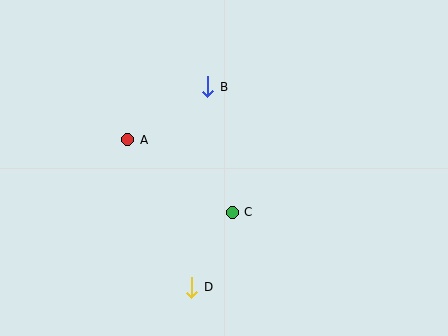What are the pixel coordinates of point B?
Point B is at (208, 87).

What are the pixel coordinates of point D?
Point D is at (192, 287).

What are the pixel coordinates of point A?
Point A is at (128, 140).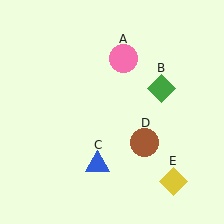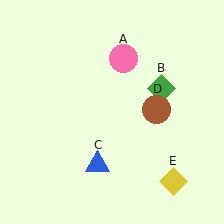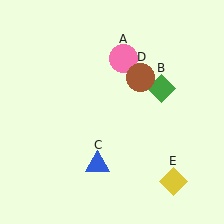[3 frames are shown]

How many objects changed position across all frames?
1 object changed position: brown circle (object D).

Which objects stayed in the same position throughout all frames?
Pink circle (object A) and green diamond (object B) and blue triangle (object C) and yellow diamond (object E) remained stationary.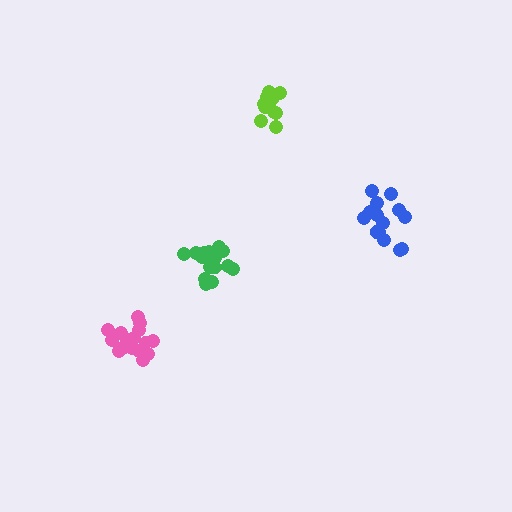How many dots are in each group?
Group 1: 14 dots, Group 2: 17 dots, Group 3: 17 dots, Group 4: 11 dots (59 total).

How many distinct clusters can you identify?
There are 4 distinct clusters.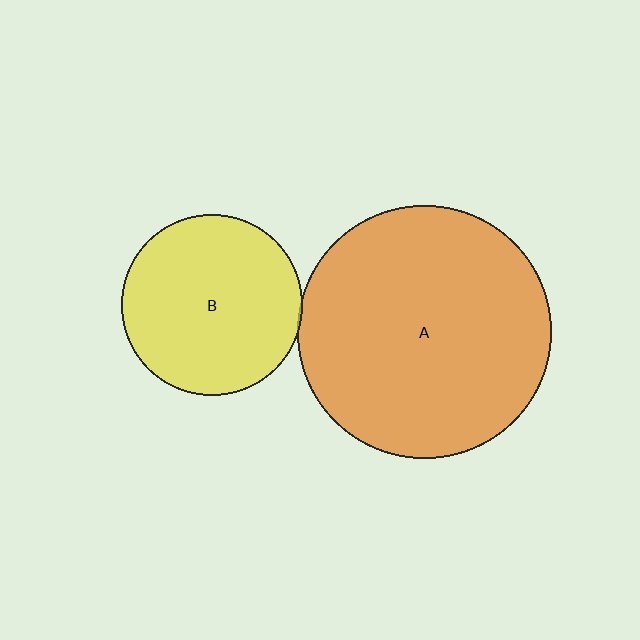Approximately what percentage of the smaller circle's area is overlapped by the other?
Approximately 5%.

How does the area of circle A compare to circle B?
Approximately 2.0 times.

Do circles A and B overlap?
Yes.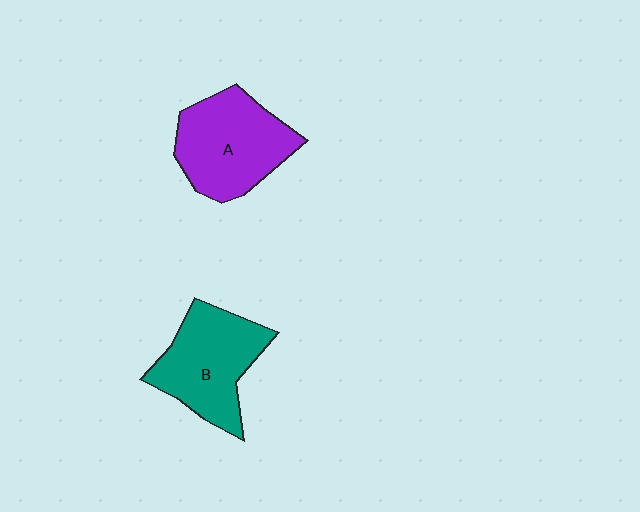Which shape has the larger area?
Shape A (purple).